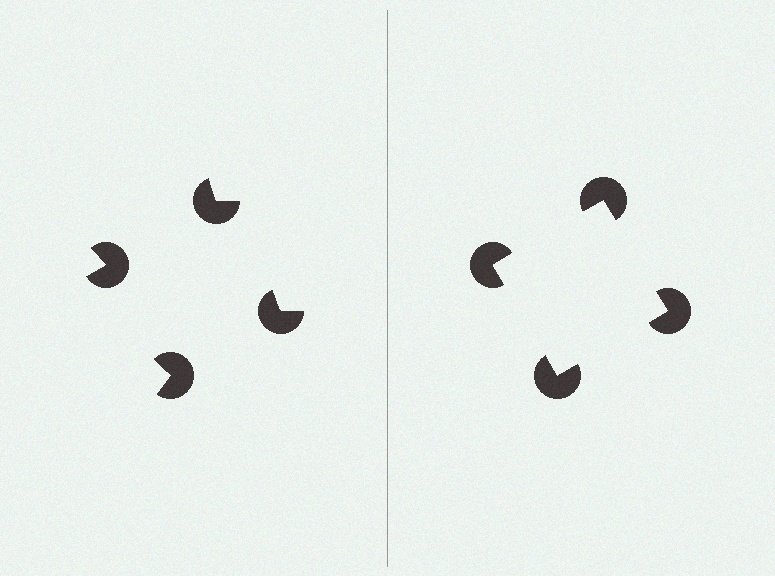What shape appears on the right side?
An illusory square.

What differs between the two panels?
The pac-man discs are positioned identically on both sides; only the wedge orientations differ. On the right they align to a square; on the left they are misaligned.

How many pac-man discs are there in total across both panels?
8 — 4 on each side.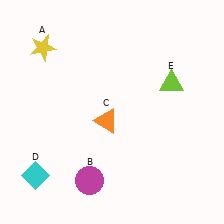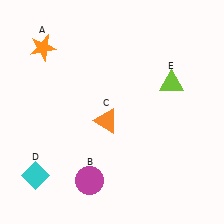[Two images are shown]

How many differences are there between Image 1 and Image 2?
There is 1 difference between the two images.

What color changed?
The star (A) changed from yellow in Image 1 to orange in Image 2.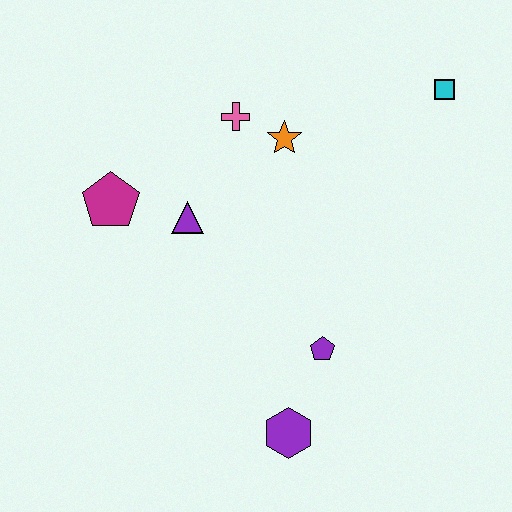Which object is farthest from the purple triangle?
The cyan square is farthest from the purple triangle.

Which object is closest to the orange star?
The pink cross is closest to the orange star.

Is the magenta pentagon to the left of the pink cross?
Yes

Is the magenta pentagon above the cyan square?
No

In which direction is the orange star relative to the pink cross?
The orange star is to the right of the pink cross.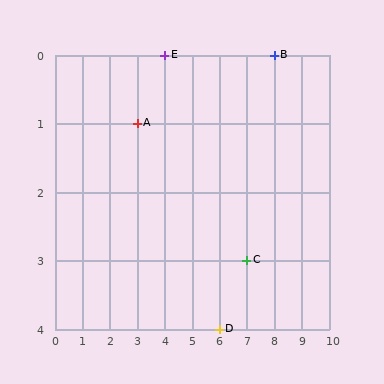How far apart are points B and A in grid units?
Points B and A are 5 columns and 1 row apart (about 5.1 grid units diagonally).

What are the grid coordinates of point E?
Point E is at grid coordinates (4, 0).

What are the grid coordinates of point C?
Point C is at grid coordinates (7, 3).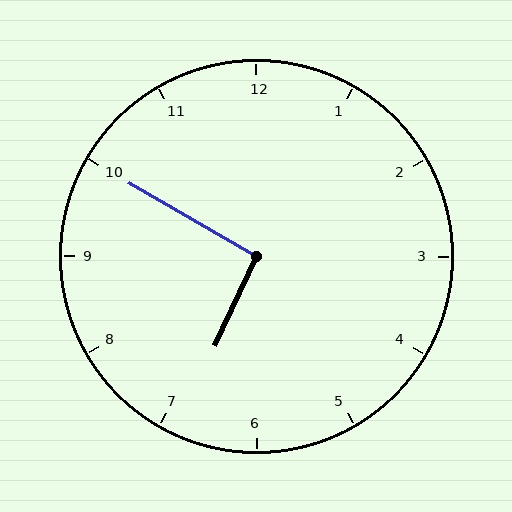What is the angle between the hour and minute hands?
Approximately 95 degrees.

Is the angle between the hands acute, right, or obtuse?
It is right.